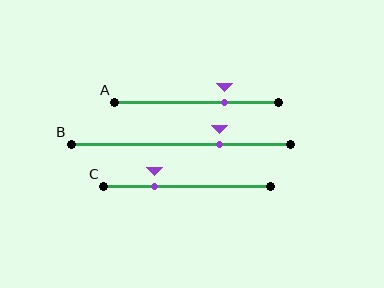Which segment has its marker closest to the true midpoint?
Segment A has its marker closest to the true midpoint.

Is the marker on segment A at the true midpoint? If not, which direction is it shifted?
No, the marker on segment A is shifted to the right by about 17% of the segment length.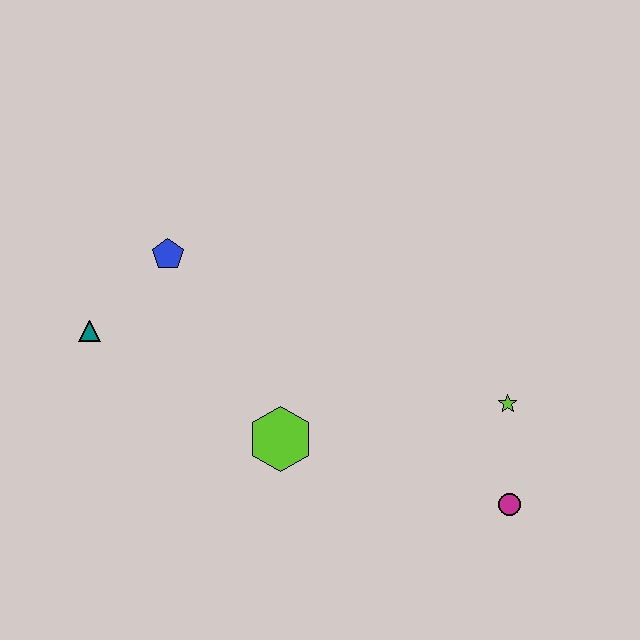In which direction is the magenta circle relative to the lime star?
The magenta circle is below the lime star.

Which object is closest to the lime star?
The magenta circle is closest to the lime star.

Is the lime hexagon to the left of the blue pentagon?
No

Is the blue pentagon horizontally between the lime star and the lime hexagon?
No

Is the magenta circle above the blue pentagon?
No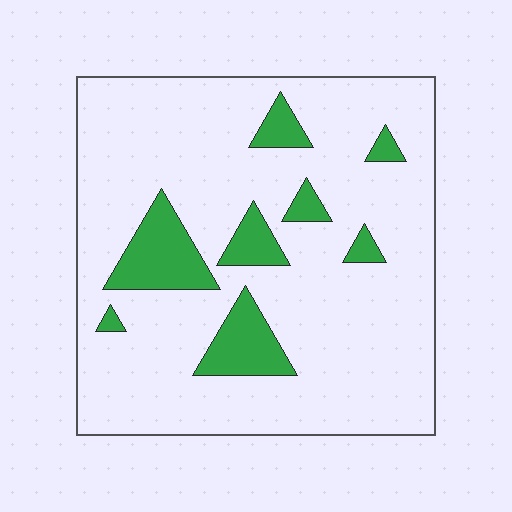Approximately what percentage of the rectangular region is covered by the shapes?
Approximately 15%.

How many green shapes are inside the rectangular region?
8.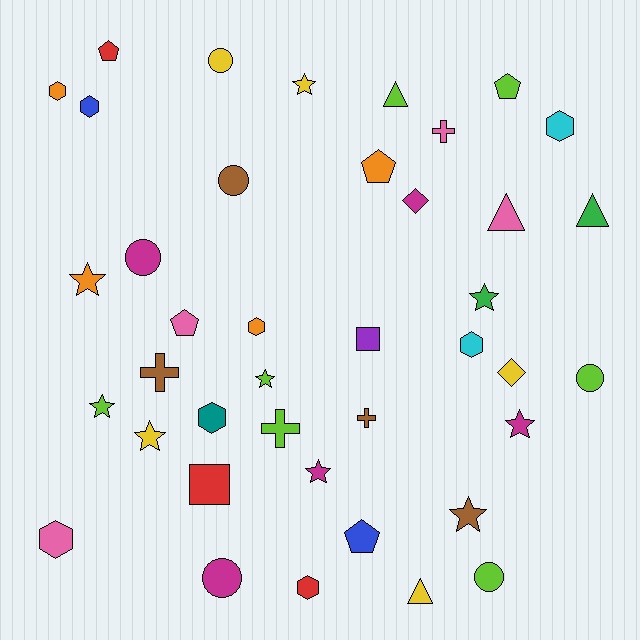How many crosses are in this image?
There are 4 crosses.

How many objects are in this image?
There are 40 objects.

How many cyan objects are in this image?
There are 2 cyan objects.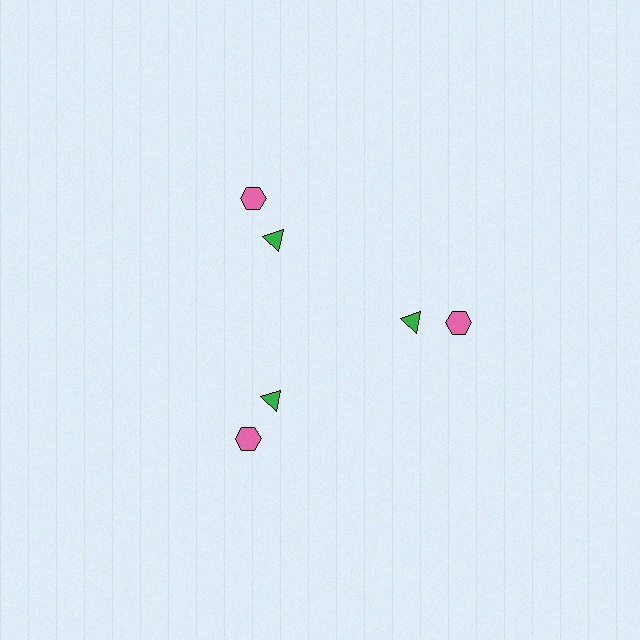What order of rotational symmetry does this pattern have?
This pattern has 3-fold rotational symmetry.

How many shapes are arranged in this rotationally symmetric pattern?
There are 6 shapes, arranged in 3 groups of 2.